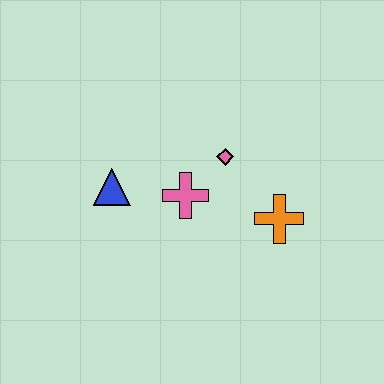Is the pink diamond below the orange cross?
No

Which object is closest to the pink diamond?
The pink cross is closest to the pink diamond.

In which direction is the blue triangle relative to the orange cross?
The blue triangle is to the left of the orange cross.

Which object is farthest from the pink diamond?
The blue triangle is farthest from the pink diamond.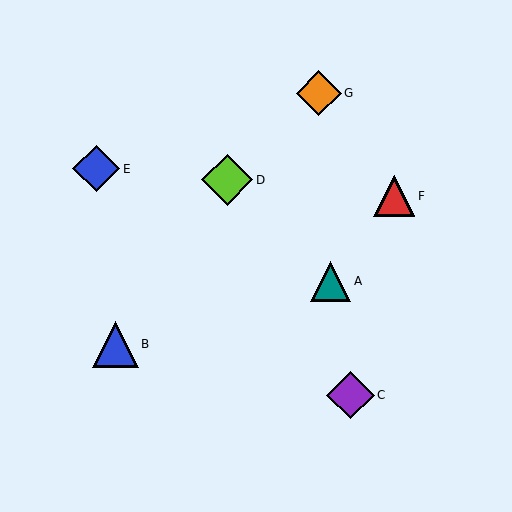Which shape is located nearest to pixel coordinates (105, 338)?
The blue triangle (labeled B) at (115, 344) is nearest to that location.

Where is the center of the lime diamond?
The center of the lime diamond is at (227, 180).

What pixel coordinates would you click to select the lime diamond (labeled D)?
Click at (227, 180) to select the lime diamond D.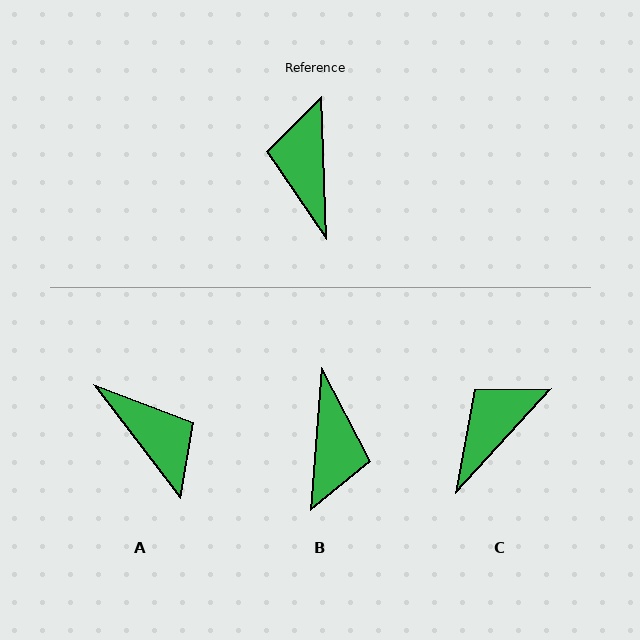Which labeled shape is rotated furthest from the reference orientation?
B, about 174 degrees away.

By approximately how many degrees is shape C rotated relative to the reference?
Approximately 44 degrees clockwise.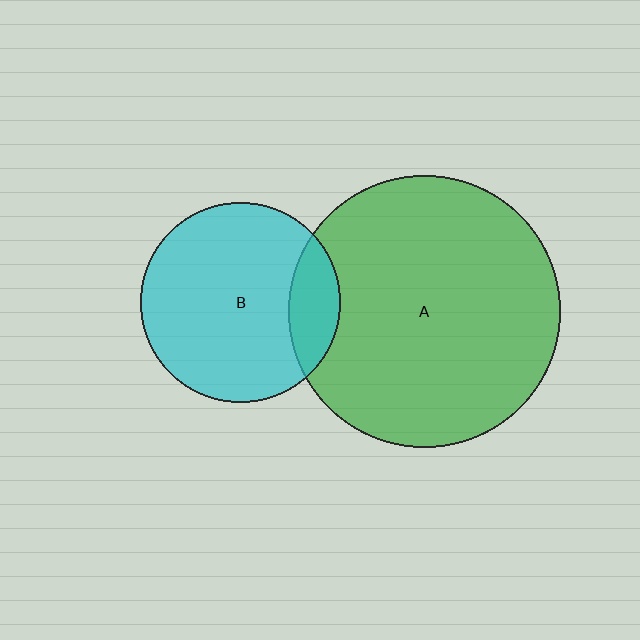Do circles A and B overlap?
Yes.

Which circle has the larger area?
Circle A (green).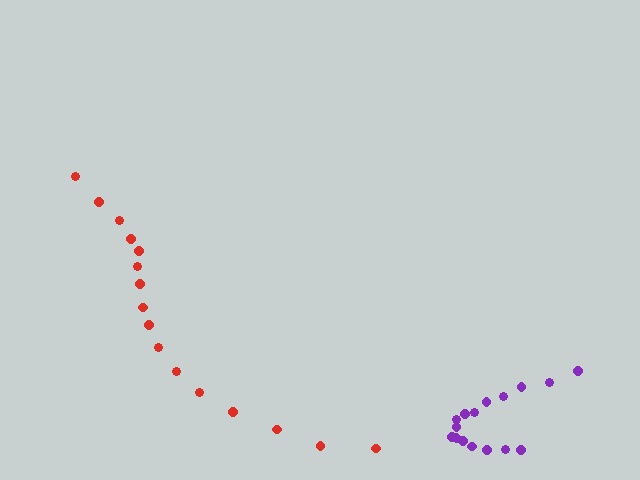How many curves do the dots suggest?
There are 2 distinct paths.